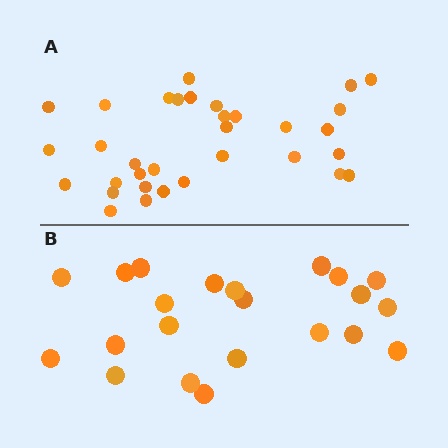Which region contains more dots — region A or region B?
Region A (the top region) has more dots.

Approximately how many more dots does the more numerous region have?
Region A has roughly 12 or so more dots than region B.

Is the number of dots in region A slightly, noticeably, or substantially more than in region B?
Region A has substantially more. The ratio is roughly 1.5 to 1.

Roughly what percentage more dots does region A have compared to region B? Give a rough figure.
About 50% more.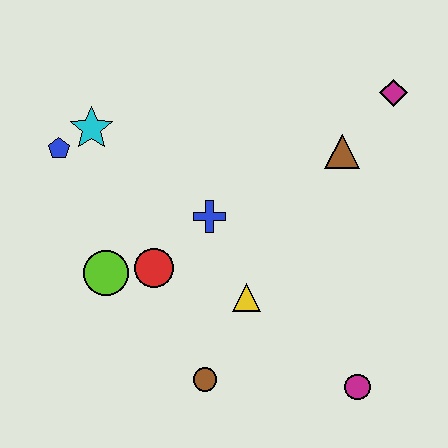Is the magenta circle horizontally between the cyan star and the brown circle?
No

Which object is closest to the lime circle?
The red circle is closest to the lime circle.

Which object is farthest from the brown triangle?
The blue pentagon is farthest from the brown triangle.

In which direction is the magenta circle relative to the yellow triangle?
The magenta circle is to the right of the yellow triangle.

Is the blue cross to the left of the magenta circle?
Yes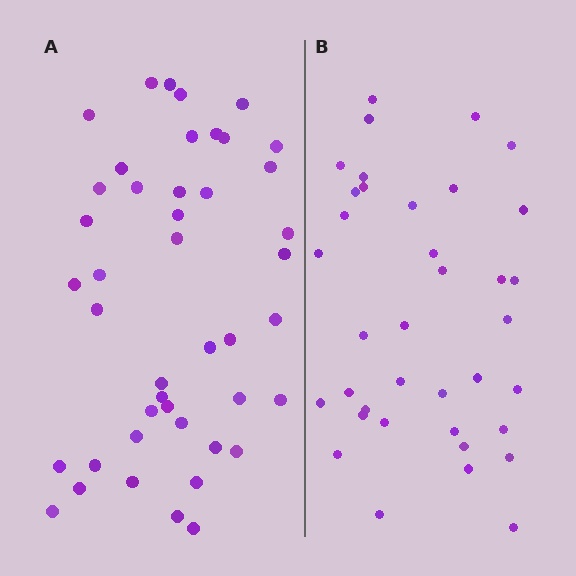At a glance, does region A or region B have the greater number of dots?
Region A (the left region) has more dots.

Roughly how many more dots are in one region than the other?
Region A has roughly 8 or so more dots than region B.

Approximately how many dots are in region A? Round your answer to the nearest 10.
About 40 dots. (The exact count is 44, which rounds to 40.)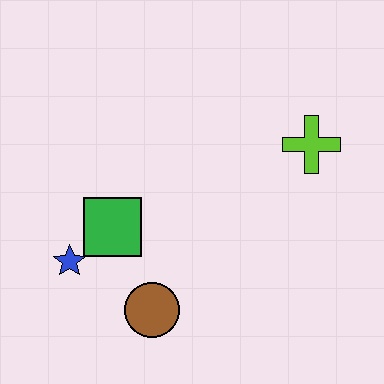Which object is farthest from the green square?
The lime cross is farthest from the green square.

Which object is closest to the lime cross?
The green square is closest to the lime cross.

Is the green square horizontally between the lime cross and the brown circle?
No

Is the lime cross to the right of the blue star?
Yes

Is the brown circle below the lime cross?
Yes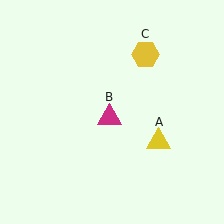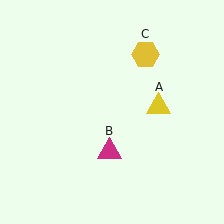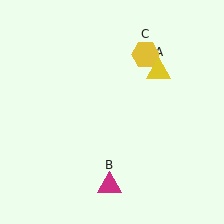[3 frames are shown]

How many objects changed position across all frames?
2 objects changed position: yellow triangle (object A), magenta triangle (object B).